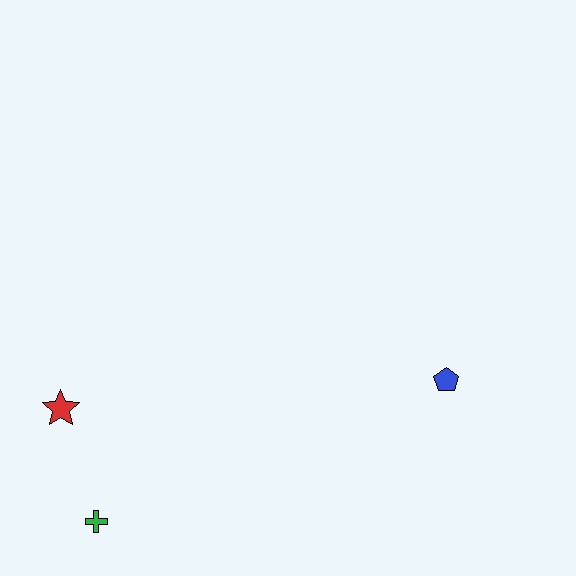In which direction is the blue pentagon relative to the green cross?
The blue pentagon is to the right of the green cross.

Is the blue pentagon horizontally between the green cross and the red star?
No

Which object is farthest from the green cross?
The blue pentagon is farthest from the green cross.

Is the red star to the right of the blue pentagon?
No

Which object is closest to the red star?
The green cross is closest to the red star.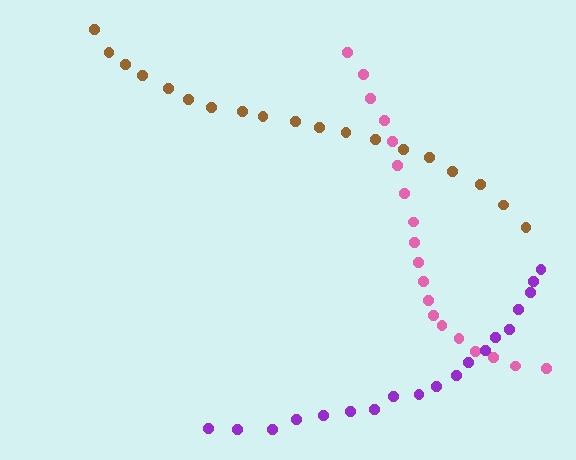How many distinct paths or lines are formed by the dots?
There are 3 distinct paths.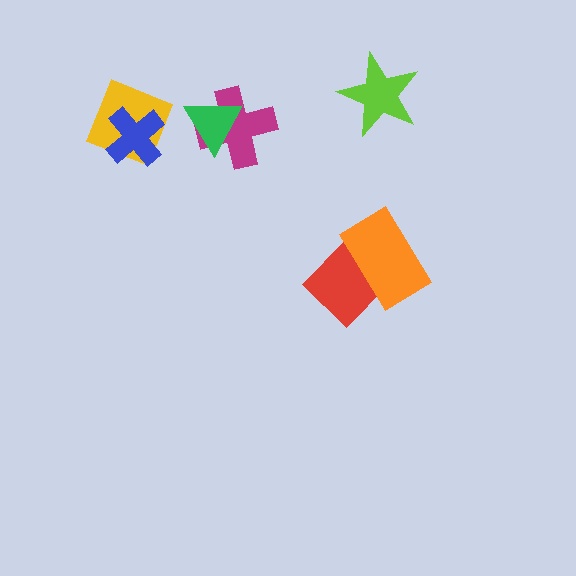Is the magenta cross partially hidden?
Yes, it is partially covered by another shape.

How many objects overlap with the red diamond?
1 object overlaps with the red diamond.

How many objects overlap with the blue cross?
1 object overlaps with the blue cross.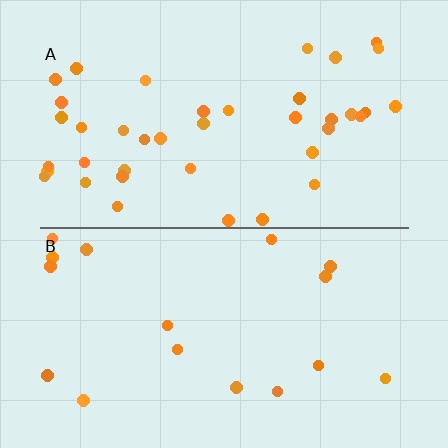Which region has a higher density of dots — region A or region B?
A (the top).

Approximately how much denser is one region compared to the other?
Approximately 2.4× — region A over region B.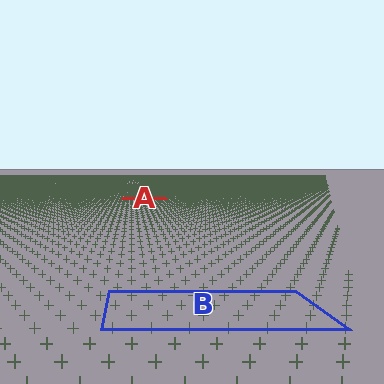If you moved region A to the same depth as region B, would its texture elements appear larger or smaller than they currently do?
They would appear larger. At a closer depth, the same texture elements are projected at a bigger on-screen size.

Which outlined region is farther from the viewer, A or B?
Region A is farther from the viewer — the texture elements inside it appear smaller and more densely packed.